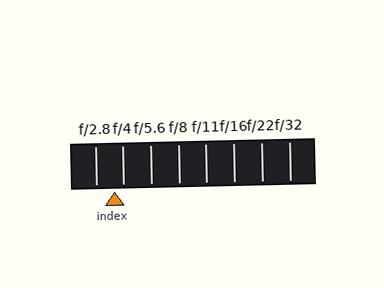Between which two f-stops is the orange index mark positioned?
The index mark is between f/2.8 and f/4.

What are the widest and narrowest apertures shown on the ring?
The widest aperture shown is f/2.8 and the narrowest is f/32.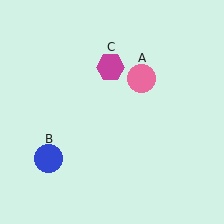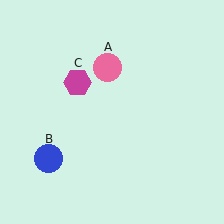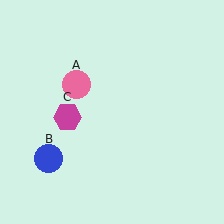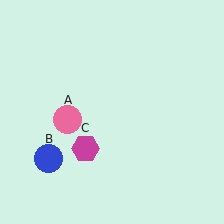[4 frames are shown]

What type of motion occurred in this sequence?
The pink circle (object A), magenta hexagon (object C) rotated counterclockwise around the center of the scene.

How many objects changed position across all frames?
2 objects changed position: pink circle (object A), magenta hexagon (object C).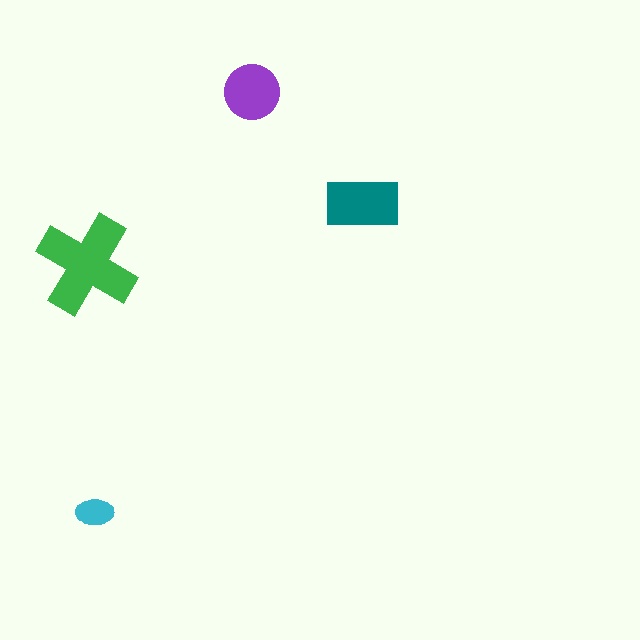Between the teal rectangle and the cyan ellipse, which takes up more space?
The teal rectangle.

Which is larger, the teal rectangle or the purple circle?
The teal rectangle.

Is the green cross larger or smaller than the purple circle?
Larger.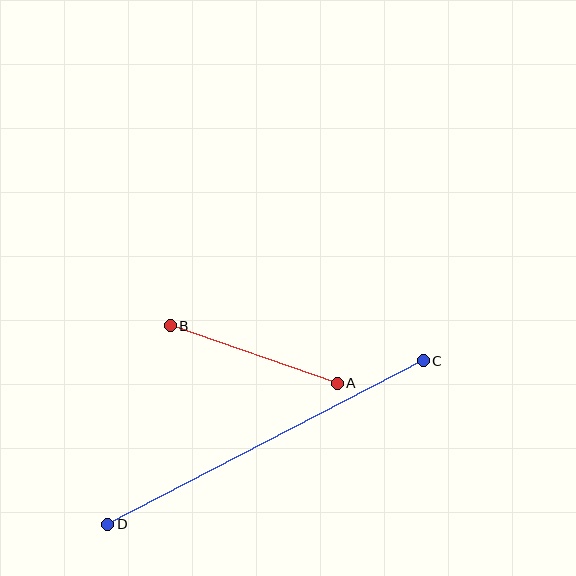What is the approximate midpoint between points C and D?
The midpoint is at approximately (265, 442) pixels.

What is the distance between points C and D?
The distance is approximately 355 pixels.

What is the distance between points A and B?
The distance is approximately 177 pixels.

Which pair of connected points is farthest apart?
Points C and D are farthest apart.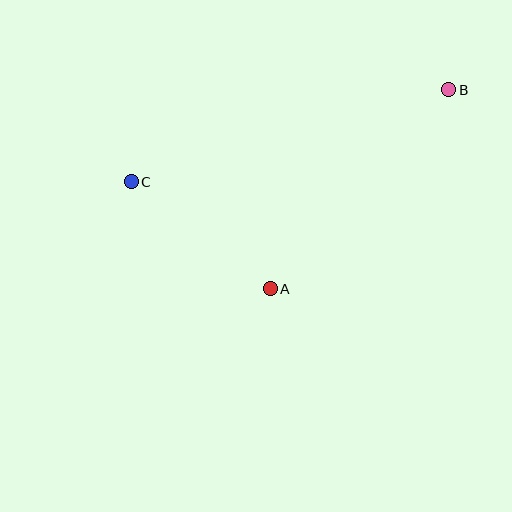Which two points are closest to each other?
Points A and C are closest to each other.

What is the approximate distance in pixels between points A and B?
The distance between A and B is approximately 267 pixels.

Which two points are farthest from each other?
Points B and C are farthest from each other.